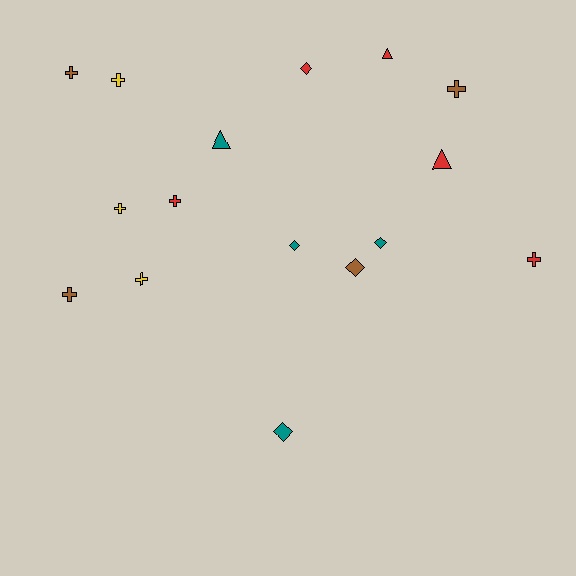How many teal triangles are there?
There is 1 teal triangle.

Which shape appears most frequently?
Cross, with 8 objects.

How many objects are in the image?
There are 16 objects.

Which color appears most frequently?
Red, with 5 objects.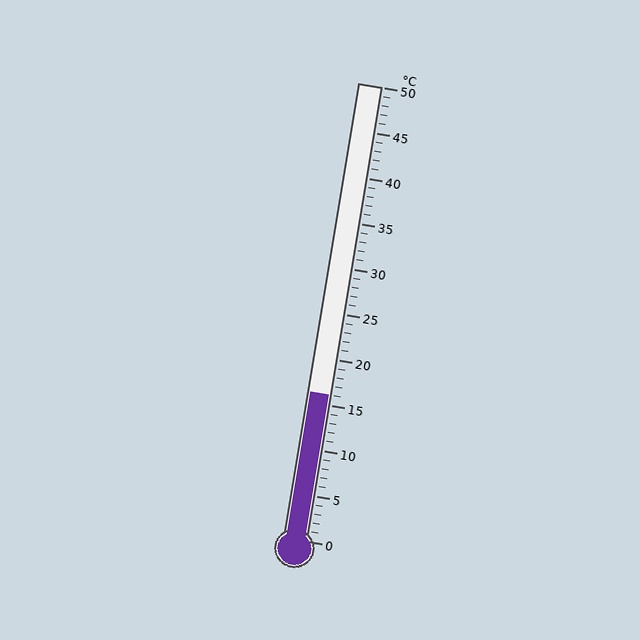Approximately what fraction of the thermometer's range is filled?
The thermometer is filled to approximately 30% of its range.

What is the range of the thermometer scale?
The thermometer scale ranges from 0°C to 50°C.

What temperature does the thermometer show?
The thermometer shows approximately 16°C.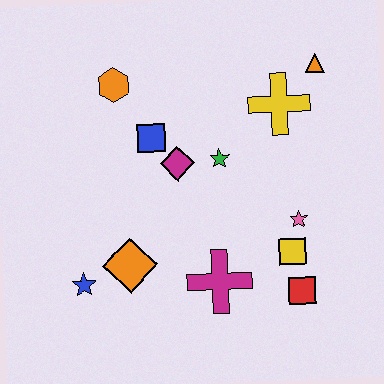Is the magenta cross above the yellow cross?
No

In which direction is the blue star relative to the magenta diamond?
The blue star is below the magenta diamond.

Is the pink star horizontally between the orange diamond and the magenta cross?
No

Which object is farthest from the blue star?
The orange triangle is farthest from the blue star.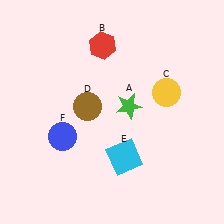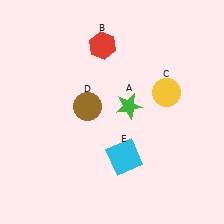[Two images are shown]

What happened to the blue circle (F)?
The blue circle (F) was removed in Image 2. It was in the bottom-left area of Image 1.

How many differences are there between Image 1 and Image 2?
There is 1 difference between the two images.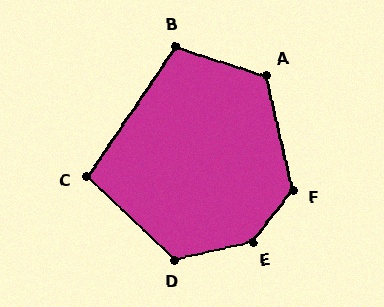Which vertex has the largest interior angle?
E, at approximately 141 degrees.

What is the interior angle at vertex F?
Approximately 129 degrees (obtuse).